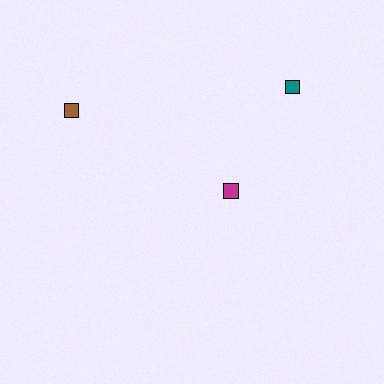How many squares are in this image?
There are 3 squares.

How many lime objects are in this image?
There are no lime objects.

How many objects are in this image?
There are 3 objects.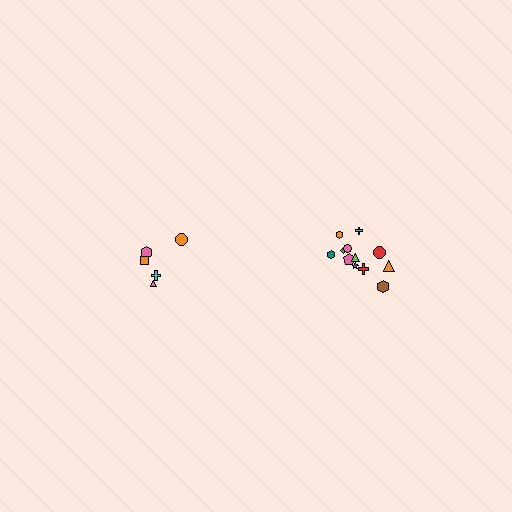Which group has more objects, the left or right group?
The right group.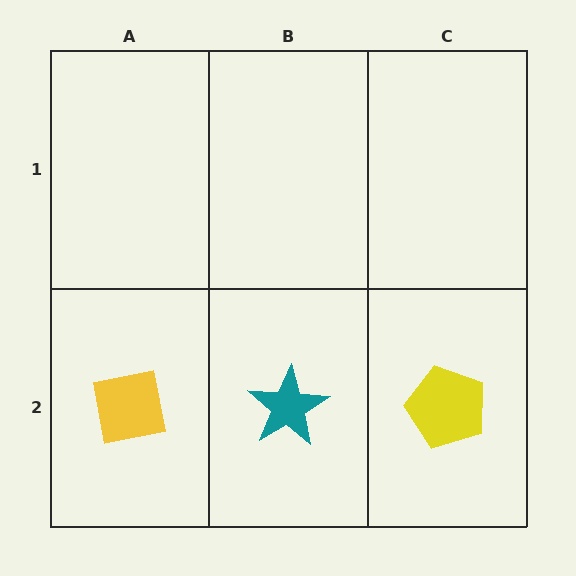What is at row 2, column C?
A yellow pentagon.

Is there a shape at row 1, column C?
No, that cell is empty.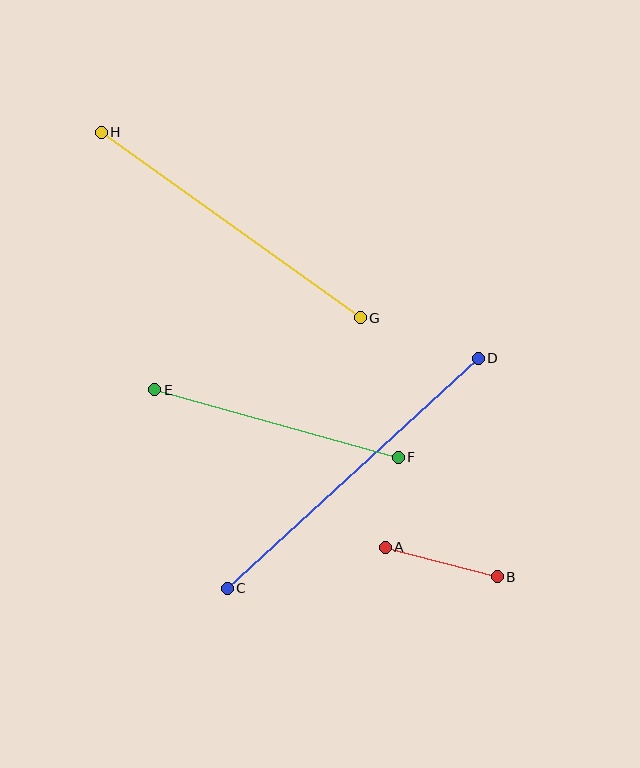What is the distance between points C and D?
The distance is approximately 340 pixels.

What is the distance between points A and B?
The distance is approximately 115 pixels.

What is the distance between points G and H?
The distance is approximately 319 pixels.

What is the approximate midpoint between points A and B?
The midpoint is at approximately (441, 562) pixels.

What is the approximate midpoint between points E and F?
The midpoint is at approximately (276, 423) pixels.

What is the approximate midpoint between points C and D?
The midpoint is at approximately (353, 473) pixels.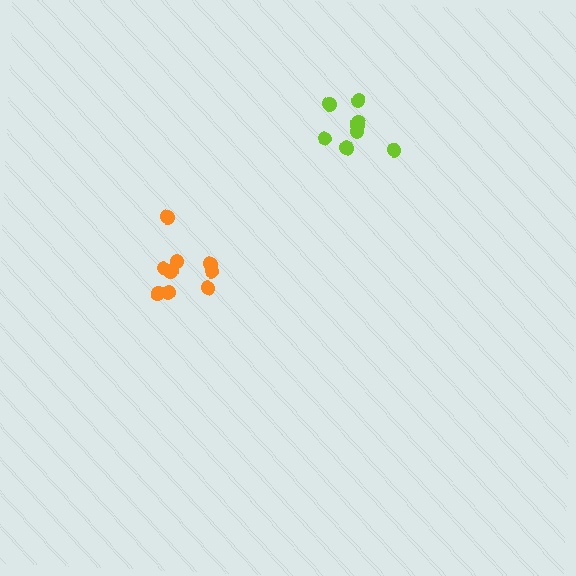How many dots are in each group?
Group 1: 9 dots, Group 2: 8 dots (17 total).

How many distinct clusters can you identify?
There are 2 distinct clusters.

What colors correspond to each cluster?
The clusters are colored: orange, lime.